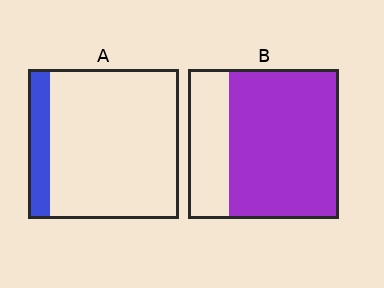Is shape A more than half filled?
No.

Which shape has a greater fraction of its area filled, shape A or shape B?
Shape B.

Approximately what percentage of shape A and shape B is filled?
A is approximately 15% and B is approximately 75%.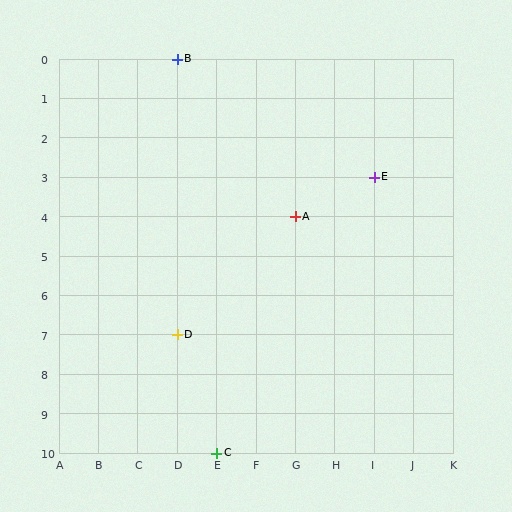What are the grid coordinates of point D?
Point D is at grid coordinates (D, 7).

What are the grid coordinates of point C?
Point C is at grid coordinates (E, 10).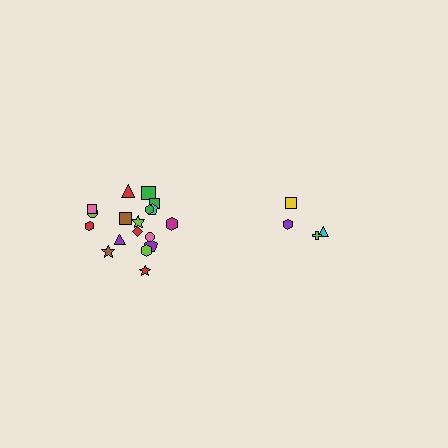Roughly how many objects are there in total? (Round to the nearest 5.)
Roughly 20 objects in total.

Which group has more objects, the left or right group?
The left group.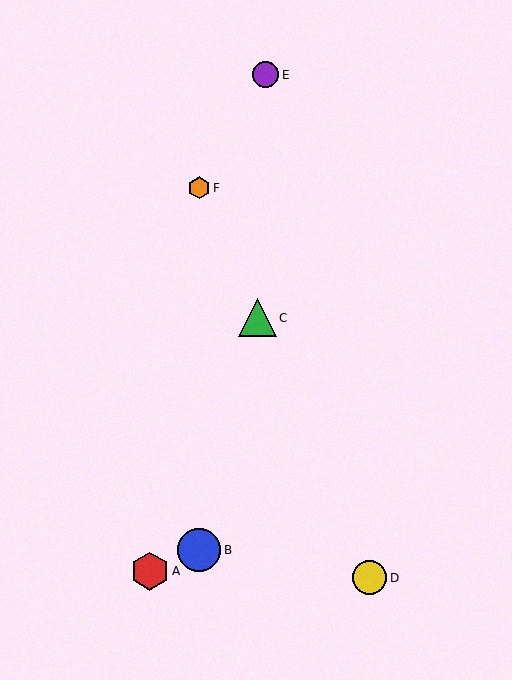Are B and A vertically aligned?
No, B is at x≈199 and A is at x≈150.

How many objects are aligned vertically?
2 objects (B, F) are aligned vertically.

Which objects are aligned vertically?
Objects B, F are aligned vertically.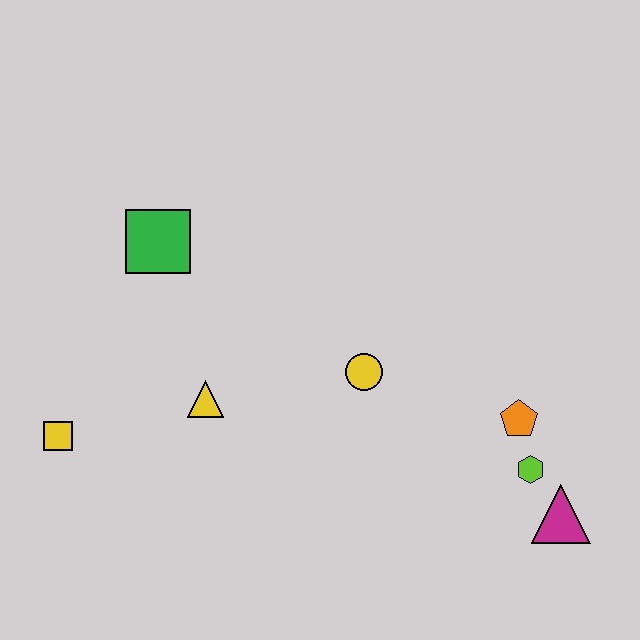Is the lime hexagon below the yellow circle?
Yes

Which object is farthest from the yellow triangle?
The magenta triangle is farthest from the yellow triangle.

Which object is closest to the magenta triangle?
The lime hexagon is closest to the magenta triangle.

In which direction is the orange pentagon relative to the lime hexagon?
The orange pentagon is above the lime hexagon.